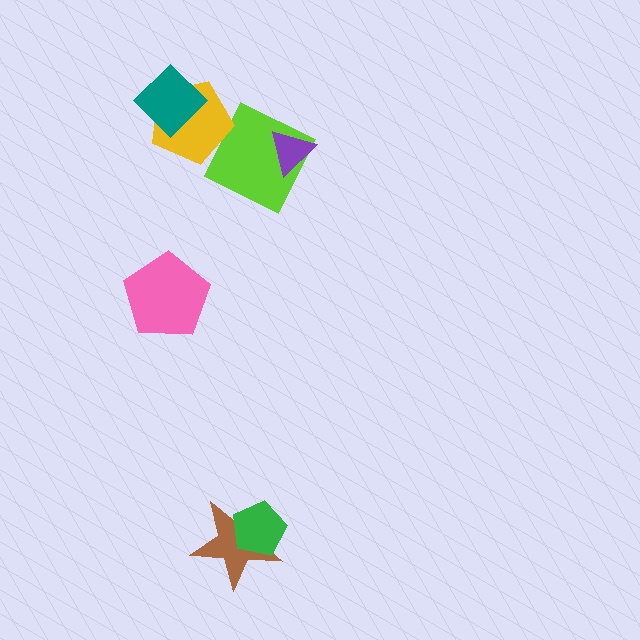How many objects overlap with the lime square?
1 object overlaps with the lime square.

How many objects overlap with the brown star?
1 object overlaps with the brown star.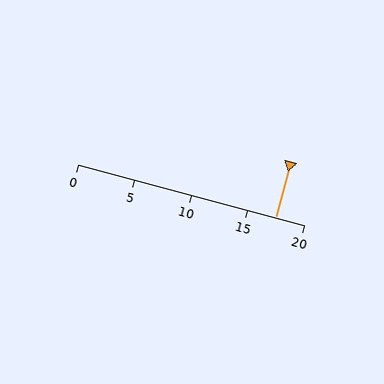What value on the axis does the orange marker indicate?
The marker indicates approximately 17.5.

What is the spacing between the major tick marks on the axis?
The major ticks are spaced 5 apart.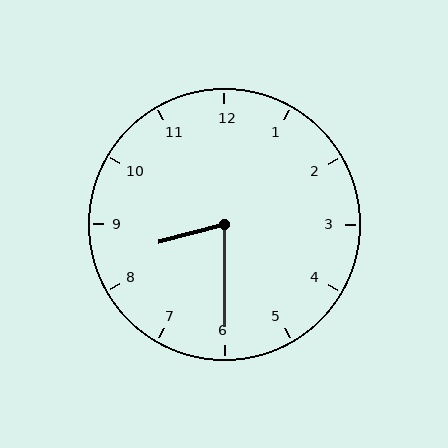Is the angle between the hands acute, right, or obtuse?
It is acute.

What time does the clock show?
8:30.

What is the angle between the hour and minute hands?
Approximately 75 degrees.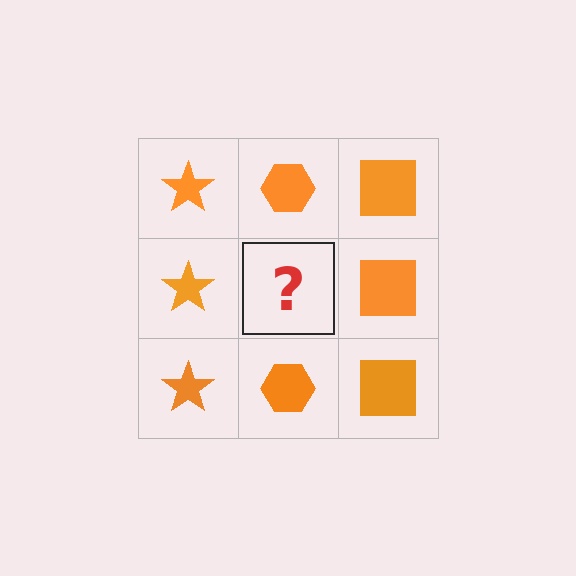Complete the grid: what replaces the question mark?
The question mark should be replaced with an orange hexagon.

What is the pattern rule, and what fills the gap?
The rule is that each column has a consistent shape. The gap should be filled with an orange hexagon.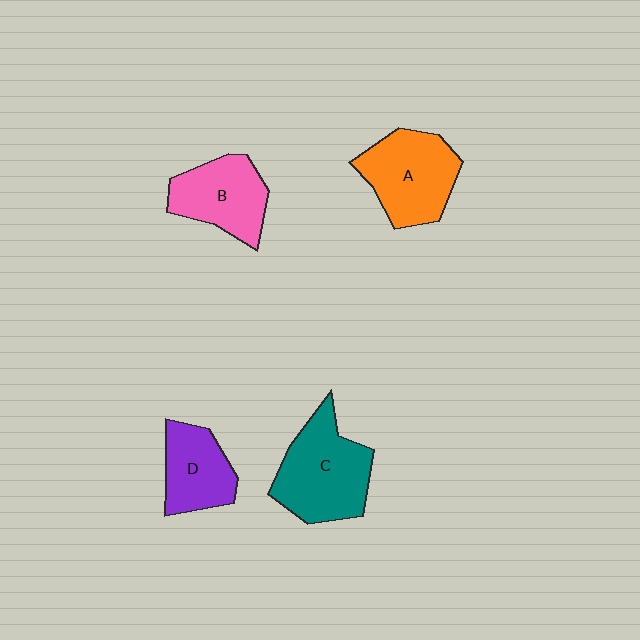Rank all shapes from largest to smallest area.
From largest to smallest: C (teal), A (orange), B (pink), D (purple).